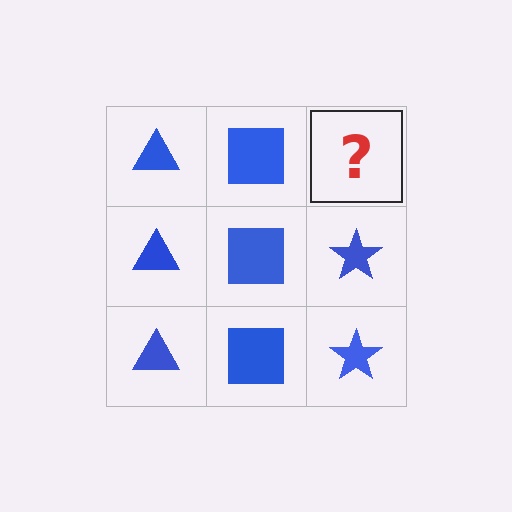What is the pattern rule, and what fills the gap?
The rule is that each column has a consistent shape. The gap should be filled with a blue star.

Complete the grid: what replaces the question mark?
The question mark should be replaced with a blue star.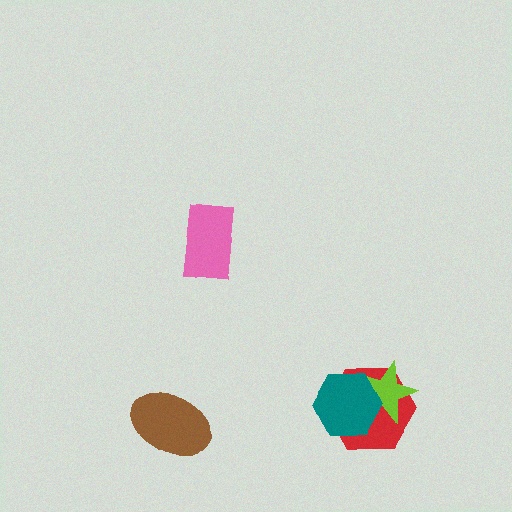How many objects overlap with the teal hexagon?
2 objects overlap with the teal hexagon.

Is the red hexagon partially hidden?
Yes, it is partially covered by another shape.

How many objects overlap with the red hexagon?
2 objects overlap with the red hexagon.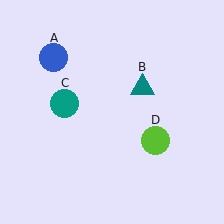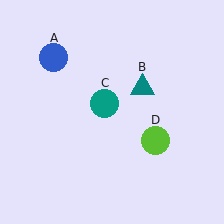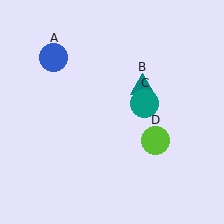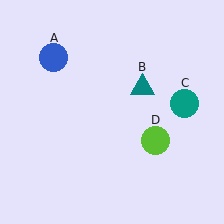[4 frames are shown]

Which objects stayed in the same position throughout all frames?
Blue circle (object A) and teal triangle (object B) and lime circle (object D) remained stationary.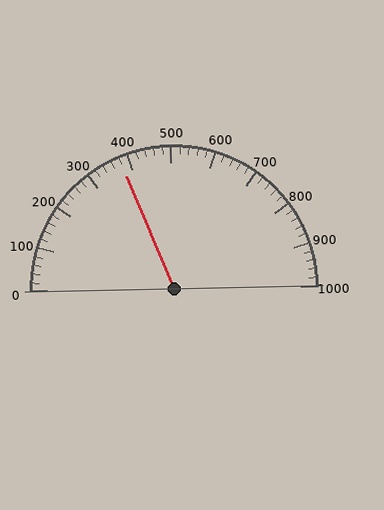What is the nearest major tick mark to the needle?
The nearest major tick mark is 400.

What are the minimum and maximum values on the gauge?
The gauge ranges from 0 to 1000.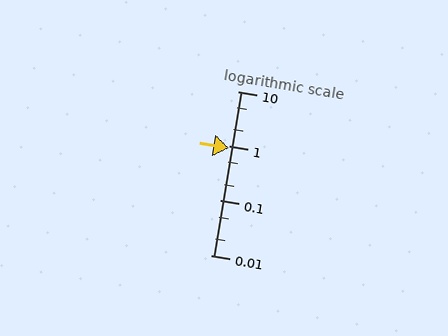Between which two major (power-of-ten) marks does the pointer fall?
The pointer is between 0.1 and 1.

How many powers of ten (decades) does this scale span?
The scale spans 3 decades, from 0.01 to 10.